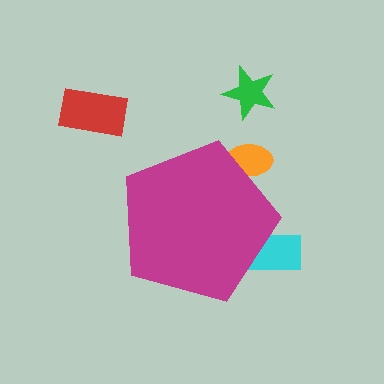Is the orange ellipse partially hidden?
Yes, the orange ellipse is partially hidden behind the magenta pentagon.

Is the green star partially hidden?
No, the green star is fully visible.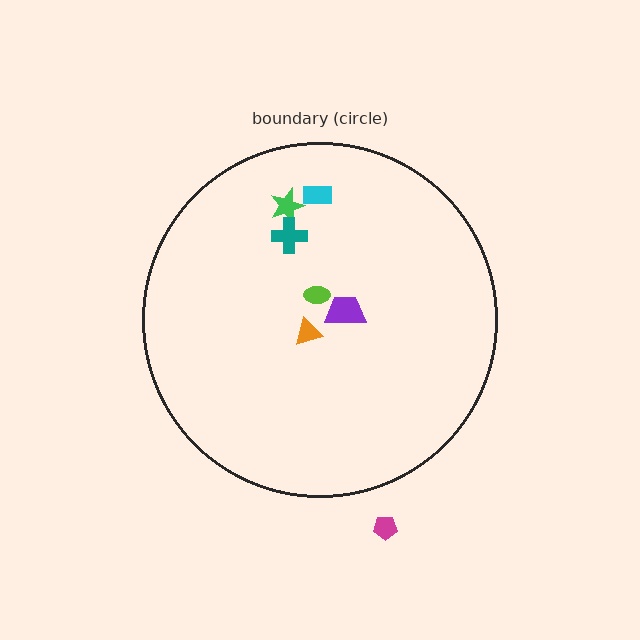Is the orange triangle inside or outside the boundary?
Inside.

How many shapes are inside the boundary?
6 inside, 1 outside.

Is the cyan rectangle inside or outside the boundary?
Inside.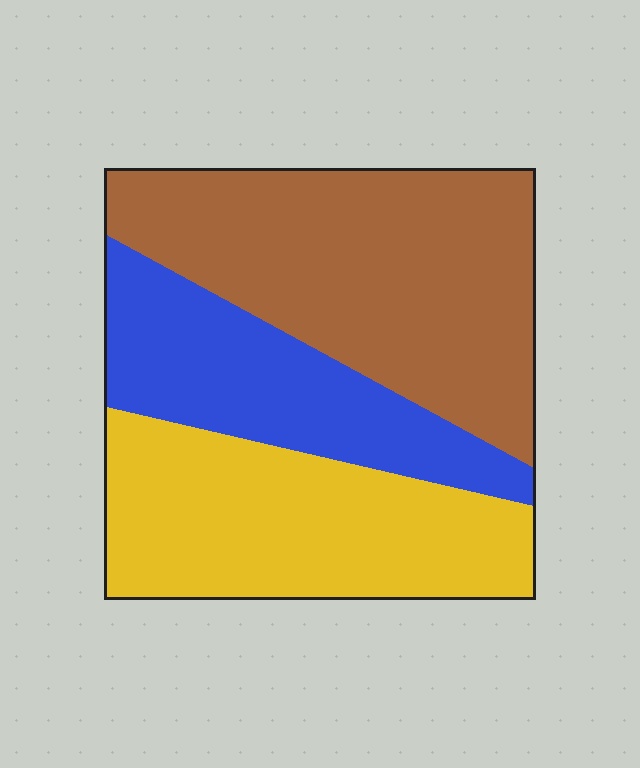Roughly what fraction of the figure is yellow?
Yellow takes up between a sixth and a third of the figure.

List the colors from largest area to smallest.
From largest to smallest: brown, yellow, blue.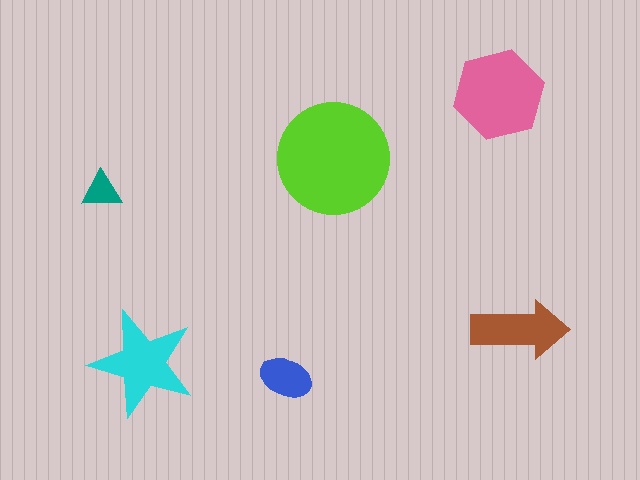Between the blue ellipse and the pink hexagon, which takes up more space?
The pink hexagon.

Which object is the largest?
The lime circle.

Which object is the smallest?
The teal triangle.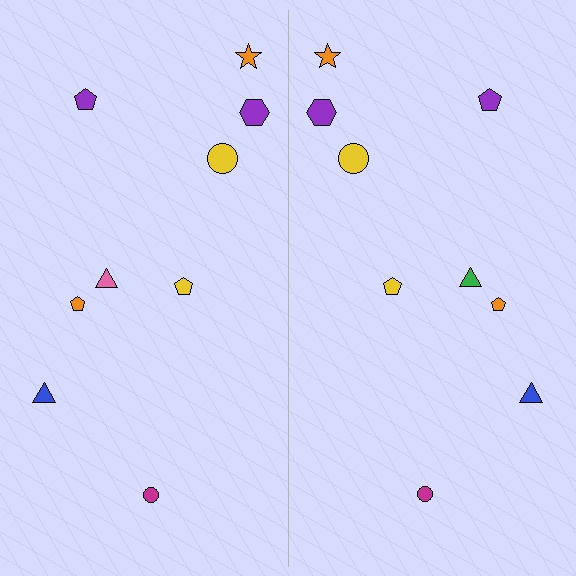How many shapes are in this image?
There are 18 shapes in this image.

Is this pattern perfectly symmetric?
No, the pattern is not perfectly symmetric. The green triangle on the right side breaks the symmetry — its mirror counterpart is pink.